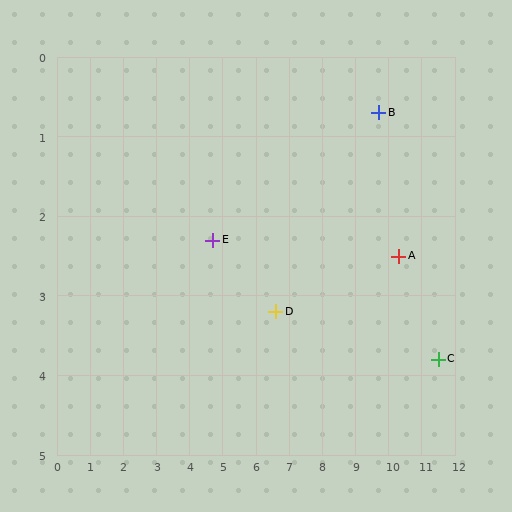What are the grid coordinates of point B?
Point B is at approximately (9.7, 0.7).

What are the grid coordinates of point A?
Point A is at approximately (10.3, 2.5).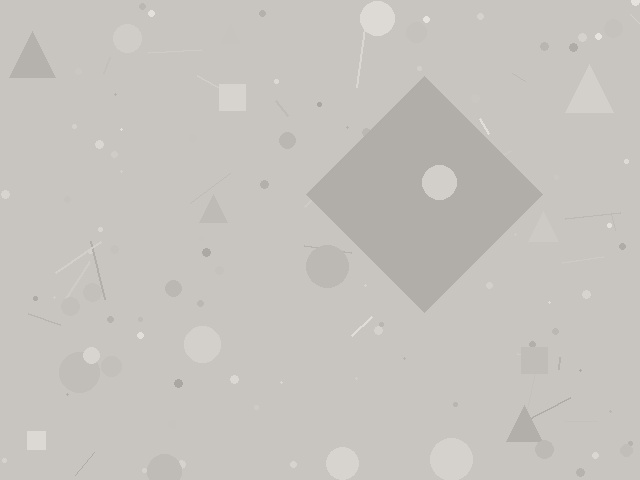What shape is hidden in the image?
A diamond is hidden in the image.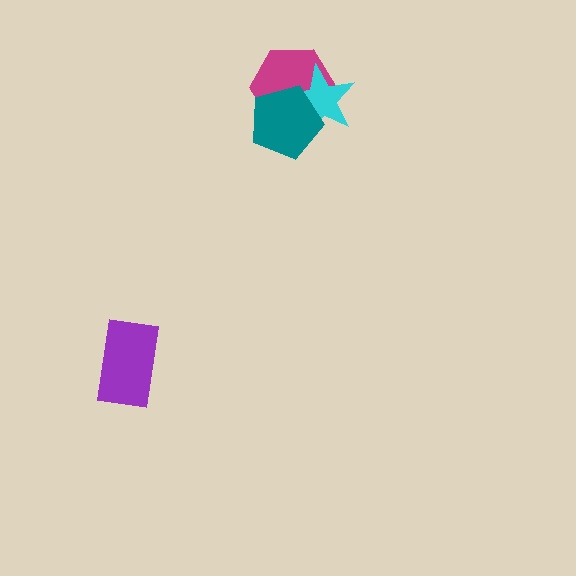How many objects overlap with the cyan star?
2 objects overlap with the cyan star.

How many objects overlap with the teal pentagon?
2 objects overlap with the teal pentagon.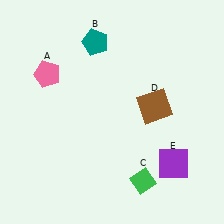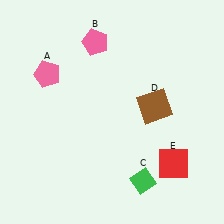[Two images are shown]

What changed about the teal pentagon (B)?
In Image 1, B is teal. In Image 2, it changed to pink.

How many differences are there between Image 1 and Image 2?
There are 2 differences between the two images.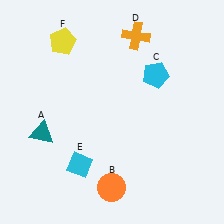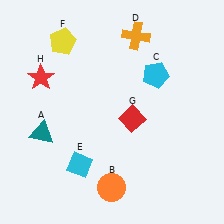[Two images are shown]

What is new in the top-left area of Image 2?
A red star (H) was added in the top-left area of Image 2.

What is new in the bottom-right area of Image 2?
A red diamond (G) was added in the bottom-right area of Image 2.